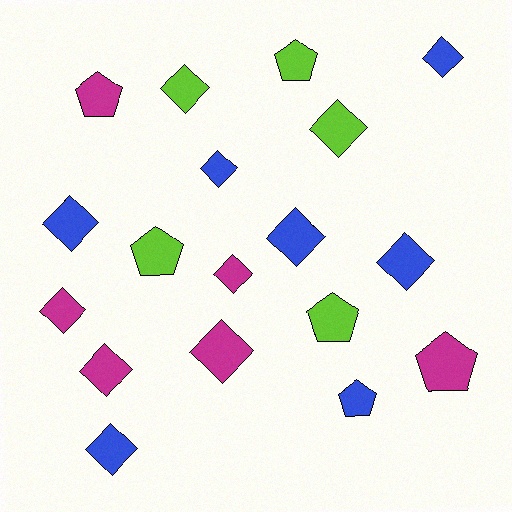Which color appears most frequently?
Blue, with 7 objects.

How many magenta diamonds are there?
There are 4 magenta diamonds.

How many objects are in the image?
There are 18 objects.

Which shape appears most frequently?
Diamond, with 12 objects.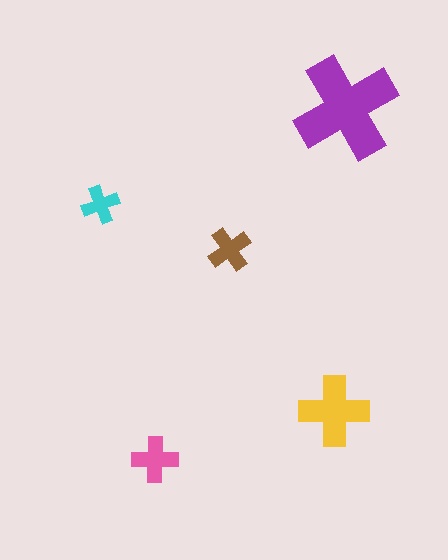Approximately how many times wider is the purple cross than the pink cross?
About 2.5 times wider.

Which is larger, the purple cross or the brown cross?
The purple one.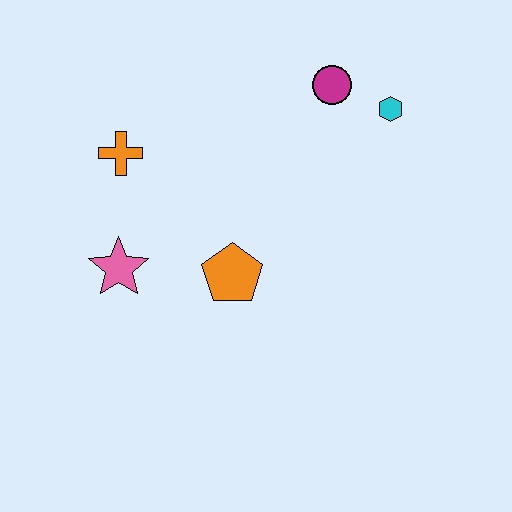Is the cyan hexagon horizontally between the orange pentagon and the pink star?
No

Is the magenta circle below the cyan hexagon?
No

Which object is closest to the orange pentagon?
The pink star is closest to the orange pentagon.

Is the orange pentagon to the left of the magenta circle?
Yes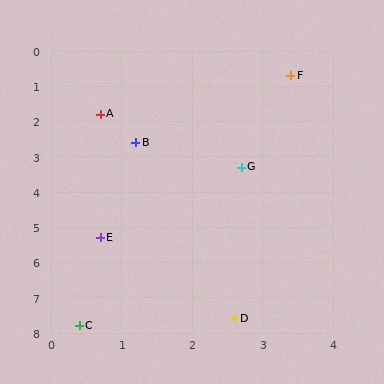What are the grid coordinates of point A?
Point A is at approximately (0.7, 1.8).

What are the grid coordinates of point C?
Point C is at approximately (0.4, 7.8).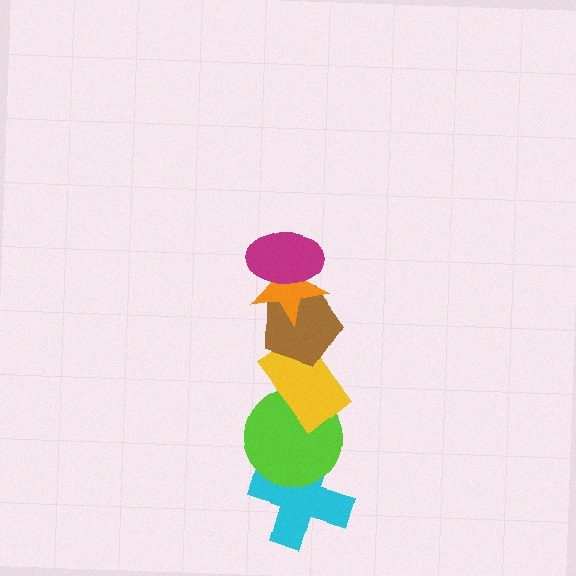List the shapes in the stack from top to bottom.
From top to bottom: the magenta ellipse, the orange star, the brown pentagon, the yellow rectangle, the lime circle, the cyan cross.